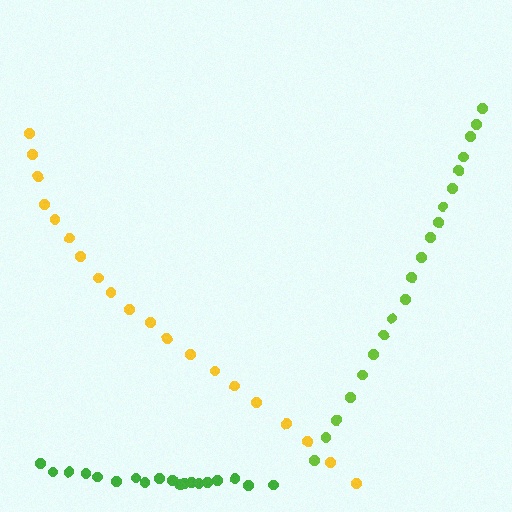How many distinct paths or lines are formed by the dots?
There are 3 distinct paths.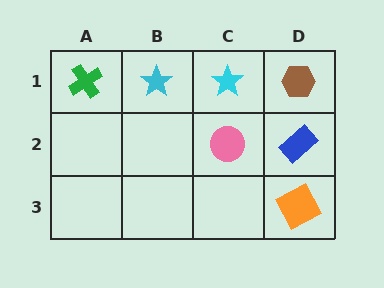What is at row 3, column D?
An orange square.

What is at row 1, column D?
A brown hexagon.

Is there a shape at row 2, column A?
No, that cell is empty.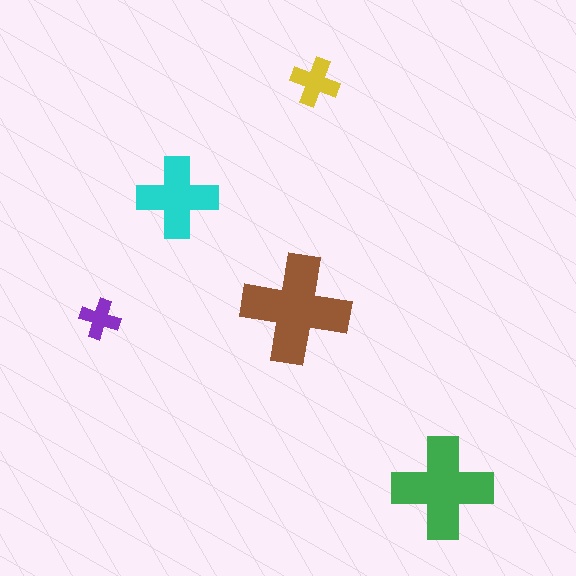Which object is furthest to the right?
The green cross is rightmost.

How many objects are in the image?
There are 5 objects in the image.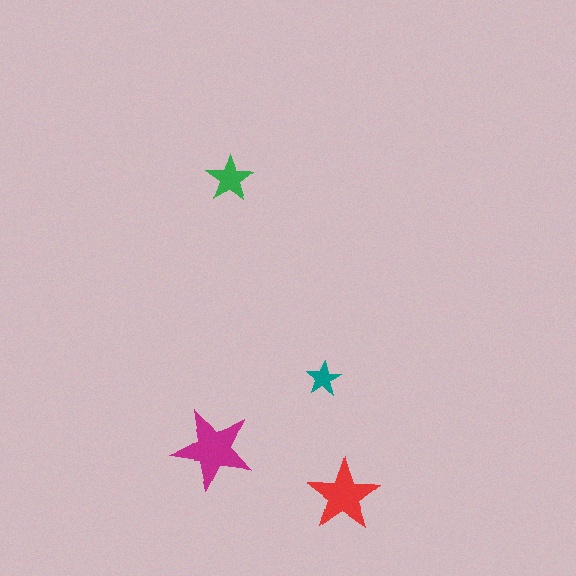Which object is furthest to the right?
The red star is rightmost.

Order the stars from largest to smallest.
the magenta one, the red one, the green one, the teal one.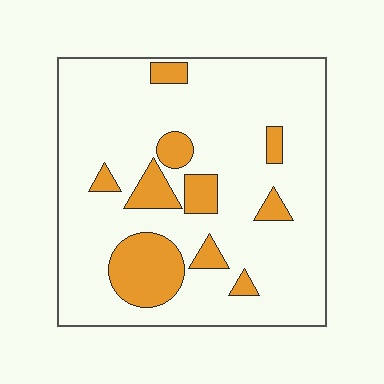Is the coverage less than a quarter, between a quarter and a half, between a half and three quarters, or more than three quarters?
Less than a quarter.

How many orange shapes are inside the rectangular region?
10.